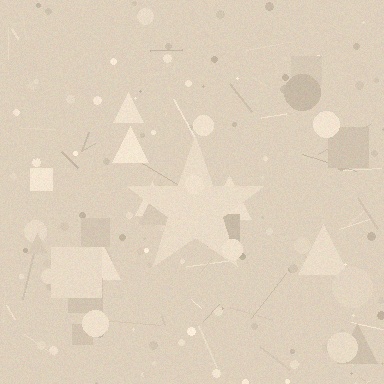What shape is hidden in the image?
A star is hidden in the image.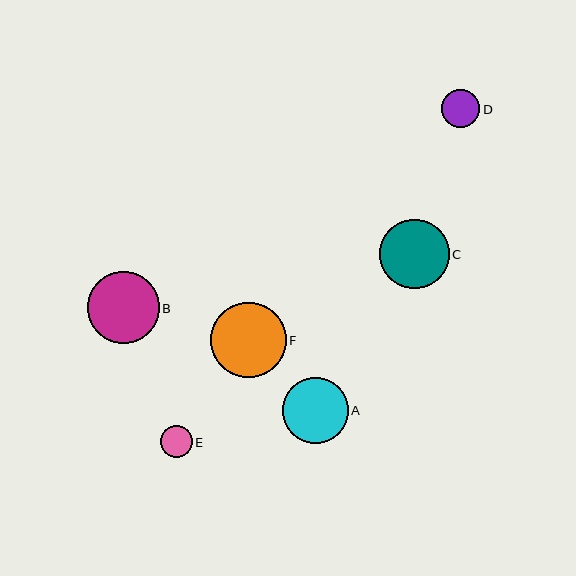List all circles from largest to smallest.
From largest to smallest: F, B, C, A, D, E.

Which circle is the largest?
Circle F is the largest with a size of approximately 75 pixels.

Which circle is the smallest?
Circle E is the smallest with a size of approximately 32 pixels.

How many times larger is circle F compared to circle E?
Circle F is approximately 2.4 times the size of circle E.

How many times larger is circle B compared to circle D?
Circle B is approximately 1.9 times the size of circle D.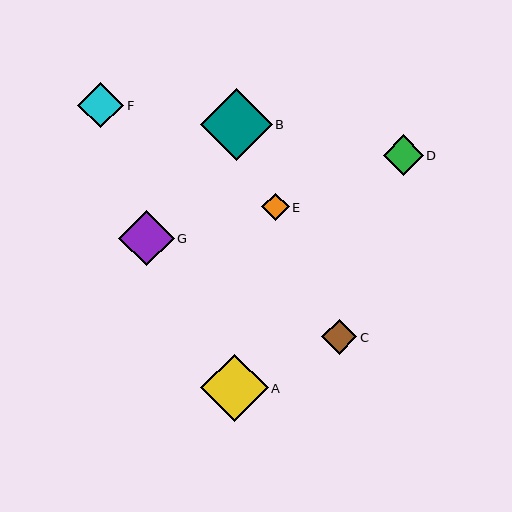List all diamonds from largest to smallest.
From largest to smallest: B, A, G, F, D, C, E.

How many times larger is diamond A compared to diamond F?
Diamond A is approximately 1.5 times the size of diamond F.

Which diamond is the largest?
Diamond B is the largest with a size of approximately 72 pixels.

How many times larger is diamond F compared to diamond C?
Diamond F is approximately 1.3 times the size of diamond C.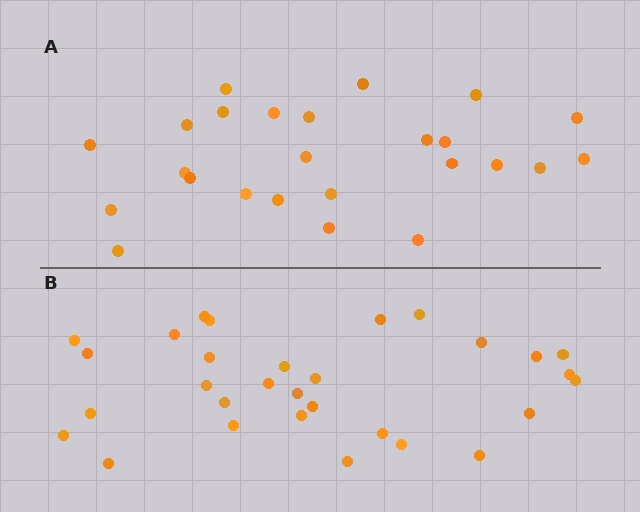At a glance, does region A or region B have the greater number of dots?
Region B (the bottom region) has more dots.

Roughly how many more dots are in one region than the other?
Region B has about 5 more dots than region A.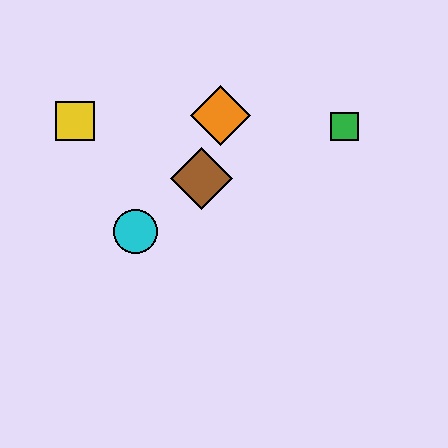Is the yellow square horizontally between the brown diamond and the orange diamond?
No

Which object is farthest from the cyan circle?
The green square is farthest from the cyan circle.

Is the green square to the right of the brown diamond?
Yes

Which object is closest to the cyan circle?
The brown diamond is closest to the cyan circle.